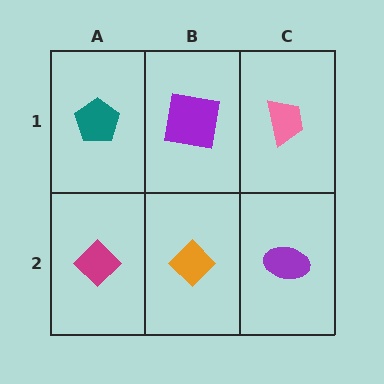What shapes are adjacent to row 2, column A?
A teal pentagon (row 1, column A), an orange diamond (row 2, column B).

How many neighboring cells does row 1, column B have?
3.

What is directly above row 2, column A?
A teal pentagon.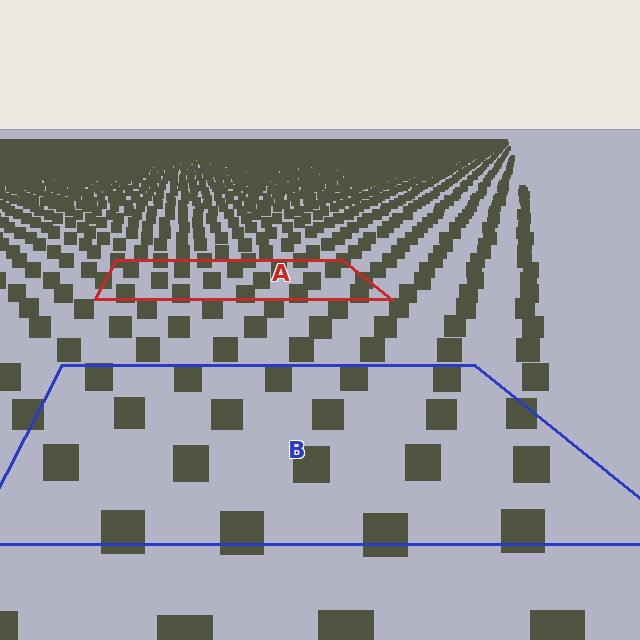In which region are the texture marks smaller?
The texture marks are smaller in region A, because it is farther away.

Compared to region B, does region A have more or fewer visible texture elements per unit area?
Region A has more texture elements per unit area — they are packed more densely because it is farther away.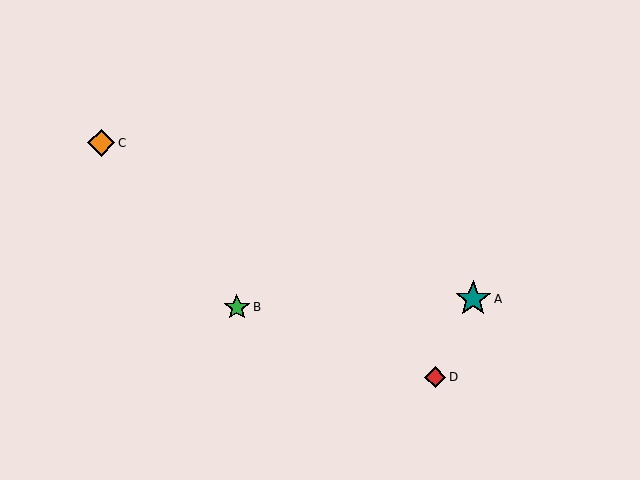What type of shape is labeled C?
Shape C is an orange diamond.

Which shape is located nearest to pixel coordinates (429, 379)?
The red diamond (labeled D) at (435, 377) is nearest to that location.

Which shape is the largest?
The teal star (labeled A) is the largest.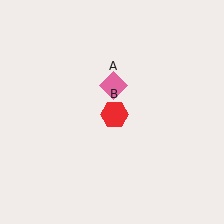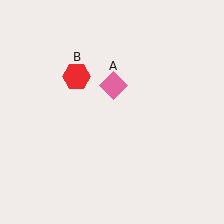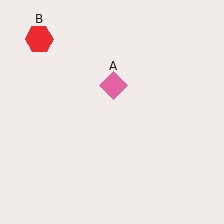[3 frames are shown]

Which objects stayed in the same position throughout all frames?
Pink diamond (object A) remained stationary.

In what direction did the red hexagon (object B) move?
The red hexagon (object B) moved up and to the left.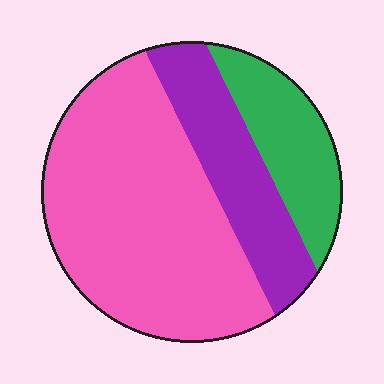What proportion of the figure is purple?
Purple covers about 25% of the figure.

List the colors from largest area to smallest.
From largest to smallest: pink, purple, green.